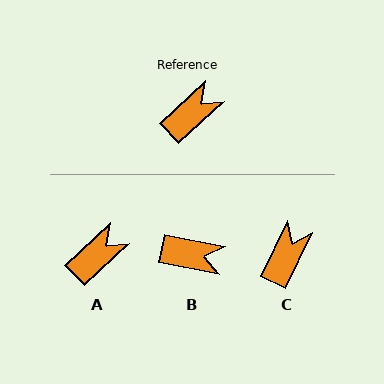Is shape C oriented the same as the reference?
No, it is off by about 21 degrees.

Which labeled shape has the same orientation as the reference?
A.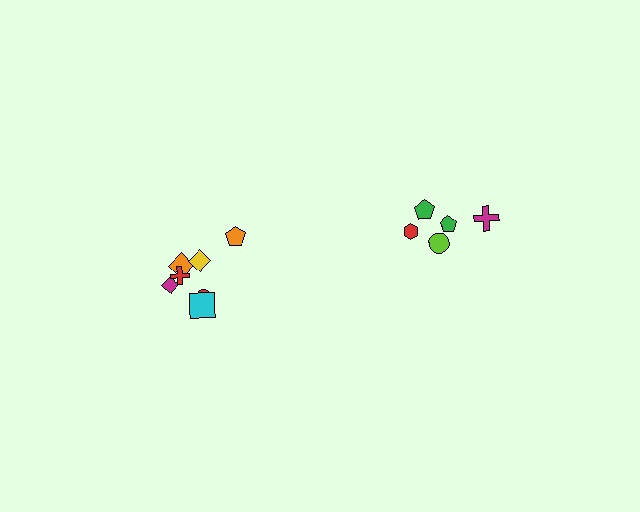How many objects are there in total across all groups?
There are 12 objects.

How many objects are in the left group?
There are 7 objects.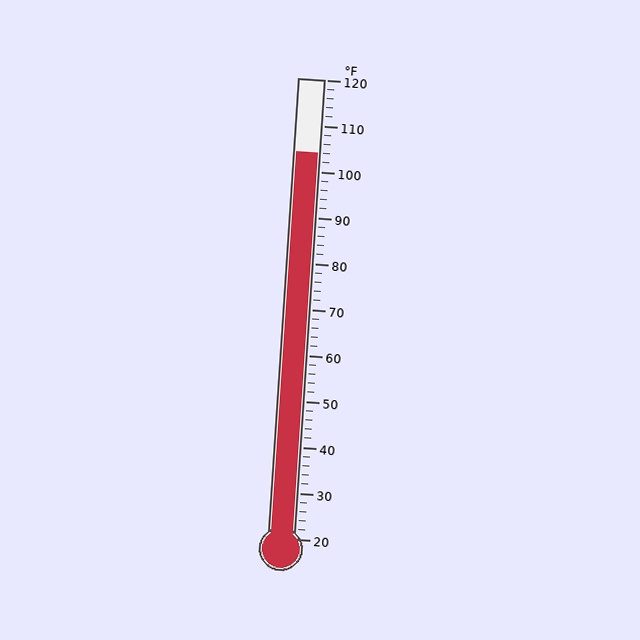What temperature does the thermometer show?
The thermometer shows approximately 104°F.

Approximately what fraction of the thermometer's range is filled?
The thermometer is filled to approximately 85% of its range.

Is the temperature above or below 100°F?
The temperature is above 100°F.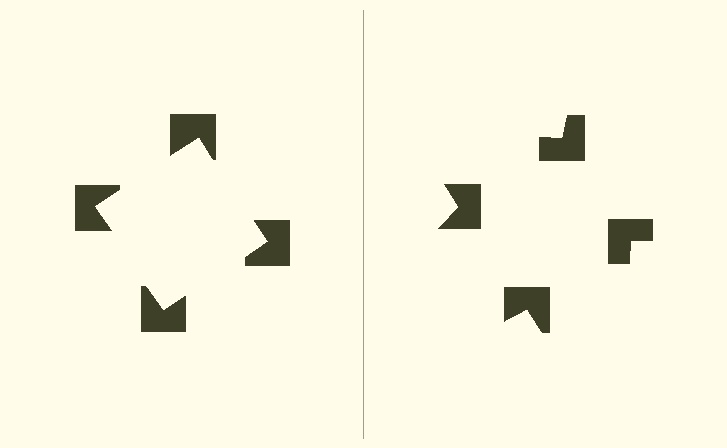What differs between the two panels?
The notched squares are positioned identically on both sides; only the wedge orientations differ. On the left they align to a square; on the right they are misaligned.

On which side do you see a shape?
An illusory square appears on the left side. On the right side the wedge cuts are rotated, so no coherent shape forms.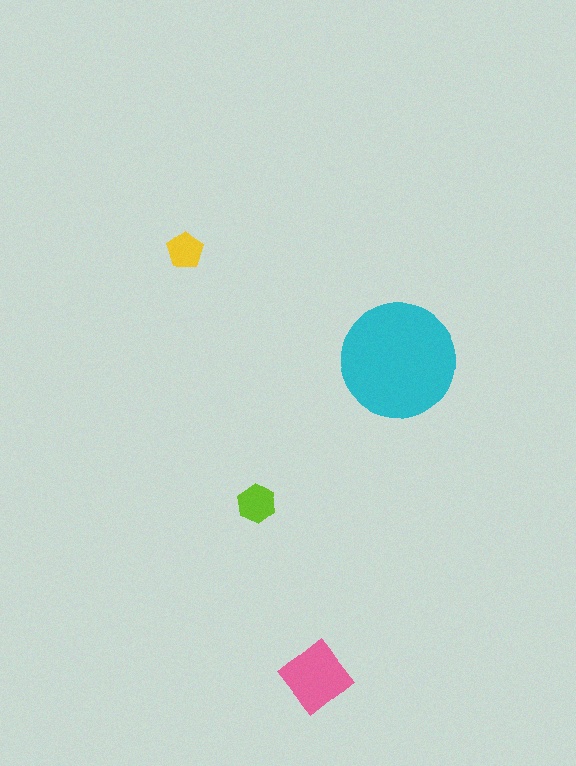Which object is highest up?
The yellow pentagon is topmost.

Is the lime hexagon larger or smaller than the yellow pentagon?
Larger.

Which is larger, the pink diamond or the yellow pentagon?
The pink diamond.